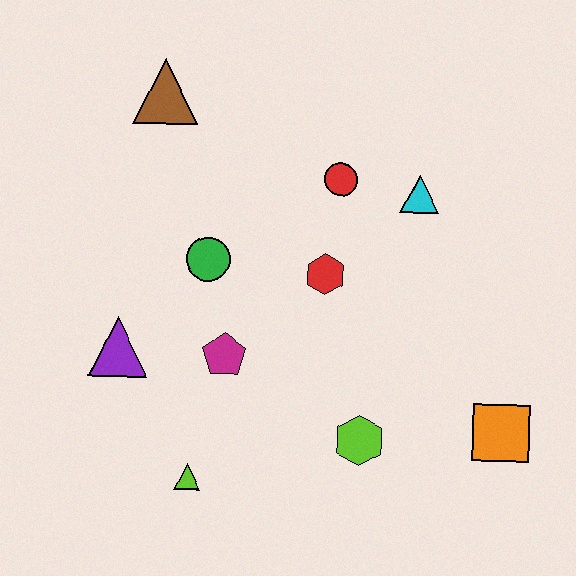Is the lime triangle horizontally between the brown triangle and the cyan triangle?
Yes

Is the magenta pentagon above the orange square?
Yes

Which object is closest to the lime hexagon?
The orange square is closest to the lime hexagon.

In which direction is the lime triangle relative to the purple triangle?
The lime triangle is below the purple triangle.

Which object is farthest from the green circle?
The orange square is farthest from the green circle.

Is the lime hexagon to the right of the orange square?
No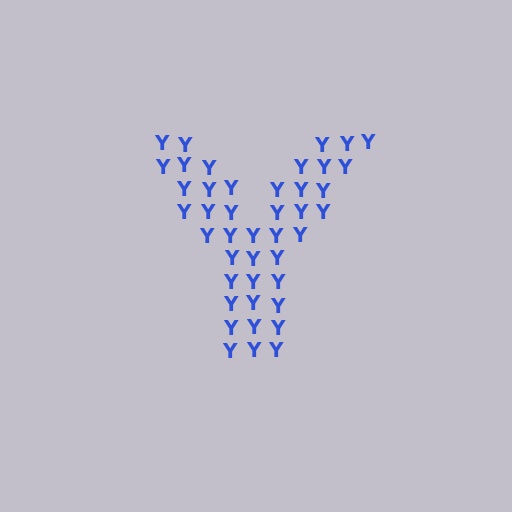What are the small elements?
The small elements are letter Y's.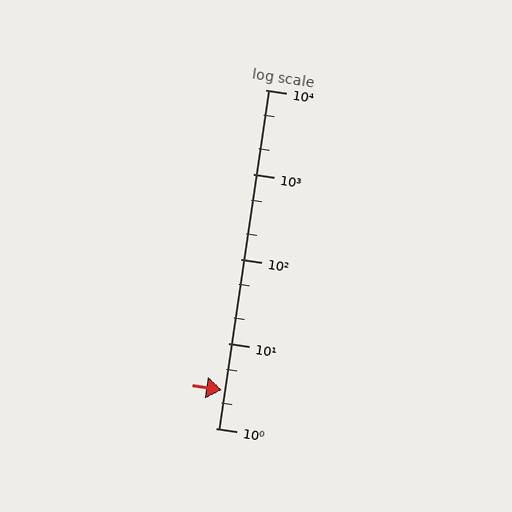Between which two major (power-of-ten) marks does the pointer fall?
The pointer is between 1 and 10.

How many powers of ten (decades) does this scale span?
The scale spans 4 decades, from 1 to 10000.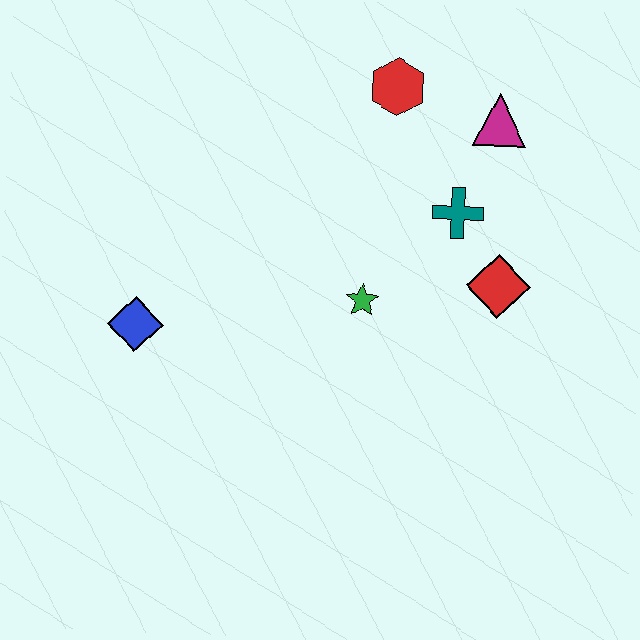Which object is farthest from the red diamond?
The blue diamond is farthest from the red diamond.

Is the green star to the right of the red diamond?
No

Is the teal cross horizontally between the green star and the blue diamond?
No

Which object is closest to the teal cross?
The red diamond is closest to the teal cross.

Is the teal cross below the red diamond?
No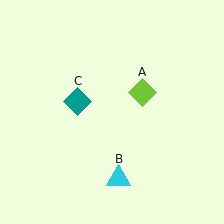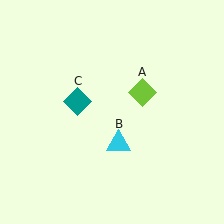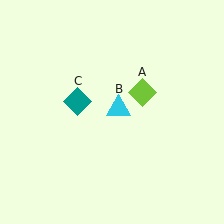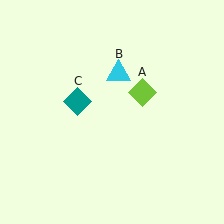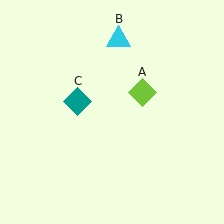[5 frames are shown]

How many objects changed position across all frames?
1 object changed position: cyan triangle (object B).